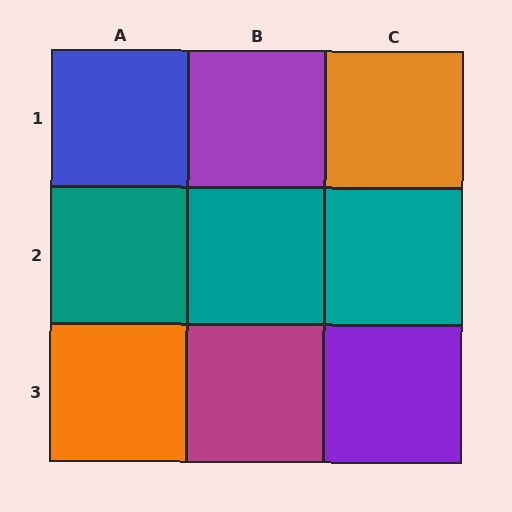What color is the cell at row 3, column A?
Orange.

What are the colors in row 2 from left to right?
Teal, teal, teal.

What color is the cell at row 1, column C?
Orange.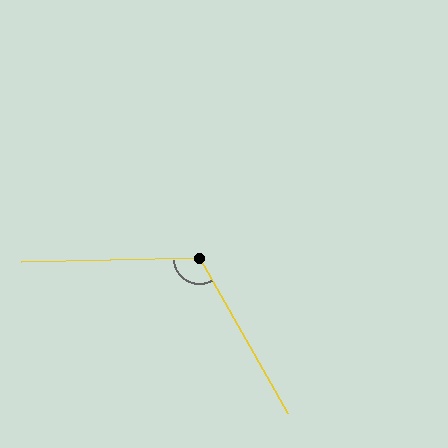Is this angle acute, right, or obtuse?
It is obtuse.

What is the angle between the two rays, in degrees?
Approximately 118 degrees.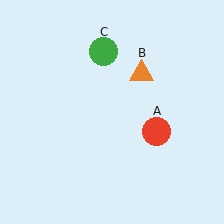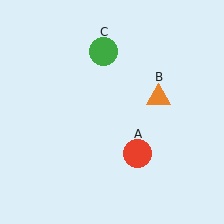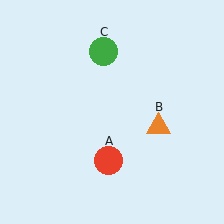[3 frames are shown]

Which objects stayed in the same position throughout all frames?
Green circle (object C) remained stationary.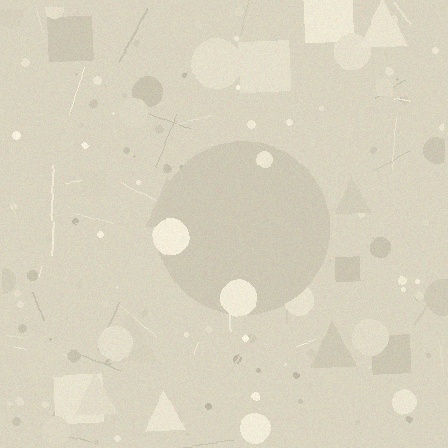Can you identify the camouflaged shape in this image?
The camouflaged shape is a circle.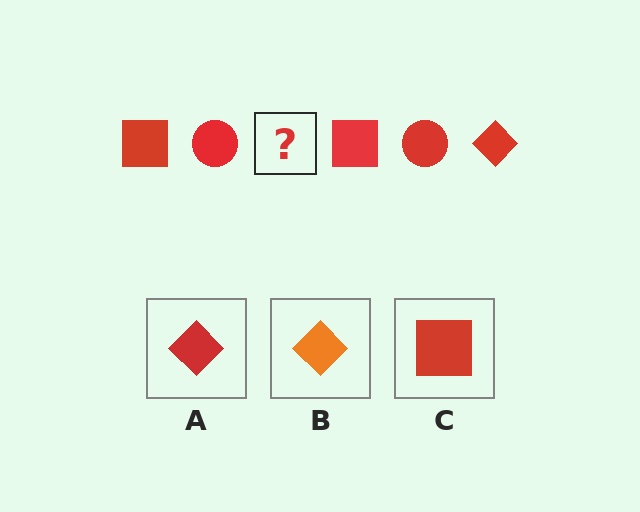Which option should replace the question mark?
Option A.